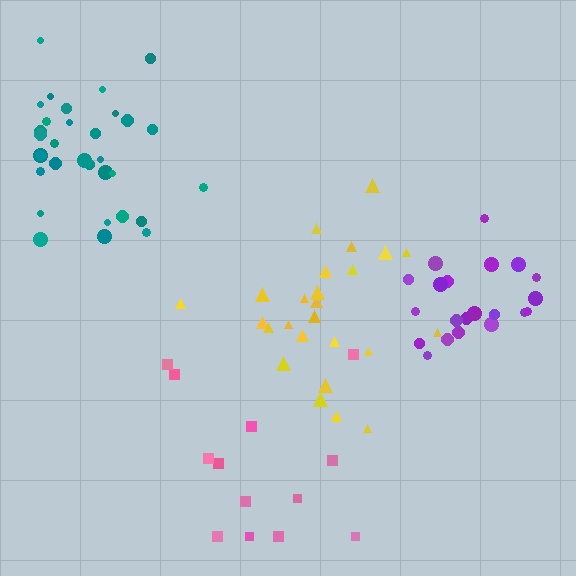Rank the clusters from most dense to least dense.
purple, teal, yellow, pink.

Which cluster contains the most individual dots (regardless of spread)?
Teal (32).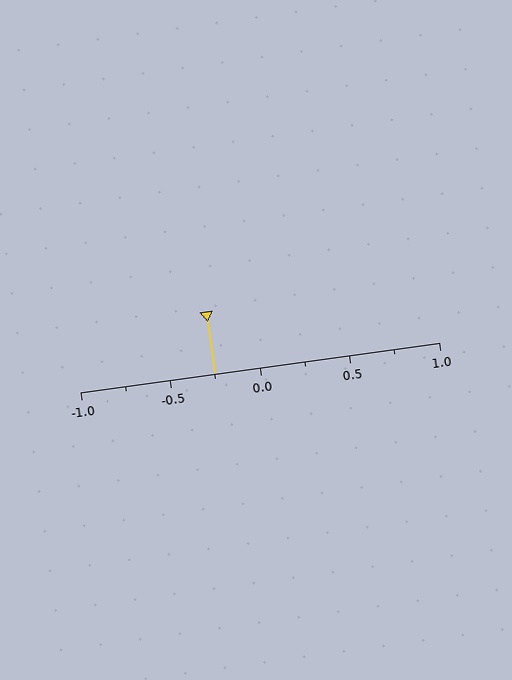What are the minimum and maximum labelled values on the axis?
The axis runs from -1.0 to 1.0.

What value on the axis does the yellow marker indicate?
The marker indicates approximately -0.25.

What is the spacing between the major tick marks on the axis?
The major ticks are spaced 0.5 apart.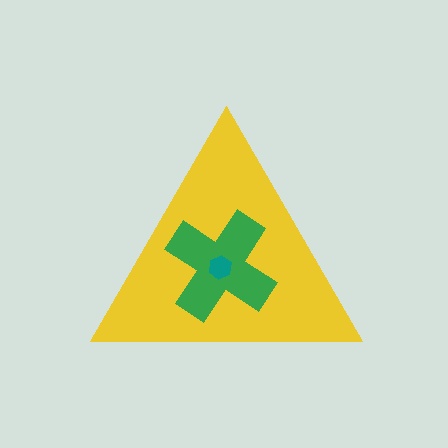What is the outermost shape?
The yellow triangle.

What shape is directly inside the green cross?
The teal hexagon.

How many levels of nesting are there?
3.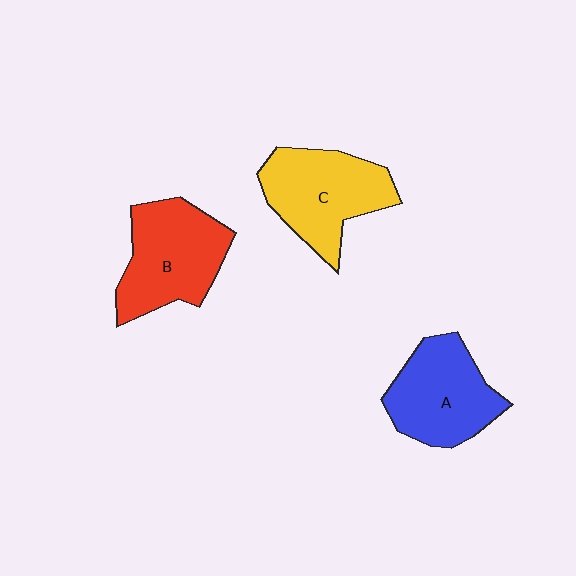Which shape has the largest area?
Shape B (red).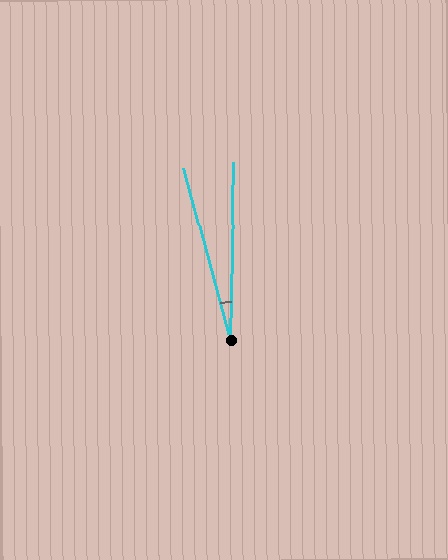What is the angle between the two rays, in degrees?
Approximately 16 degrees.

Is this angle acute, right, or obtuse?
It is acute.